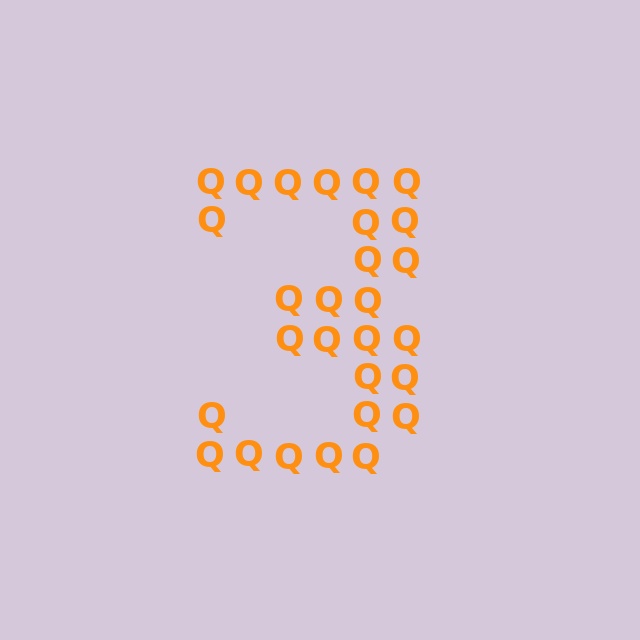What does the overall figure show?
The overall figure shows the digit 3.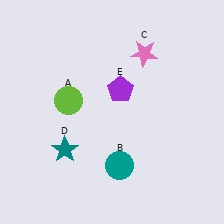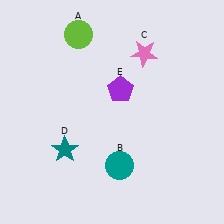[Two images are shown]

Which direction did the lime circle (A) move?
The lime circle (A) moved up.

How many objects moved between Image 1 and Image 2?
1 object moved between the two images.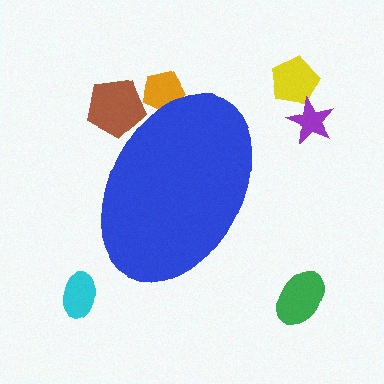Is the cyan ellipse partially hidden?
No, the cyan ellipse is fully visible.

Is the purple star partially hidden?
No, the purple star is fully visible.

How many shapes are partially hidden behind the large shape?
2 shapes are partially hidden.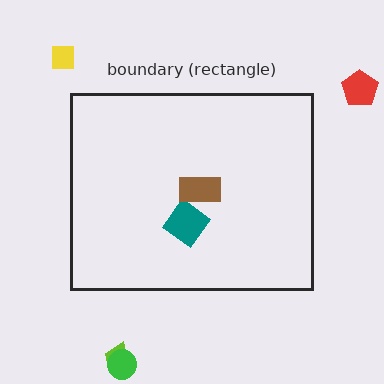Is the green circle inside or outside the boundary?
Outside.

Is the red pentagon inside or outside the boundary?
Outside.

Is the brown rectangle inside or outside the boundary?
Inside.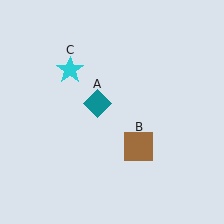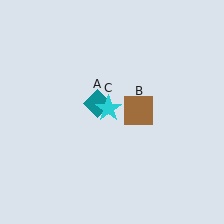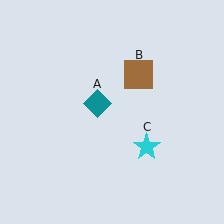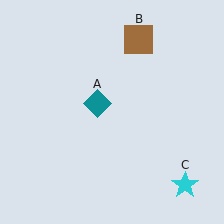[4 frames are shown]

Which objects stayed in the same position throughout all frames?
Teal diamond (object A) remained stationary.